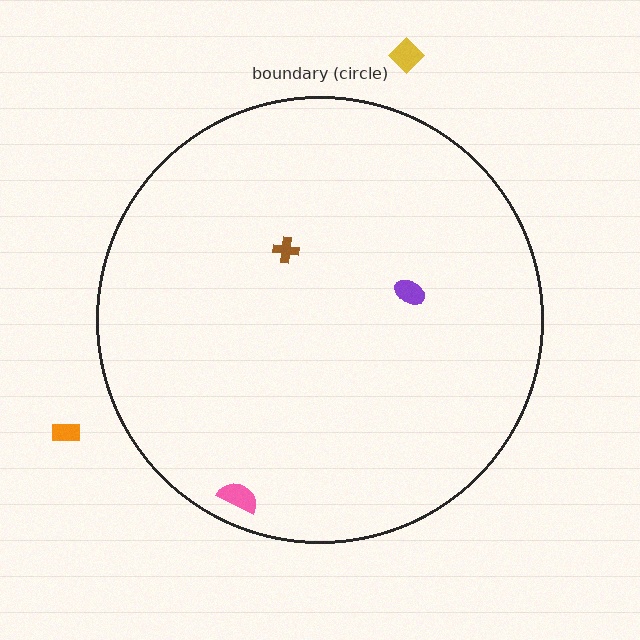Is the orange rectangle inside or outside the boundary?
Outside.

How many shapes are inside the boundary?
3 inside, 2 outside.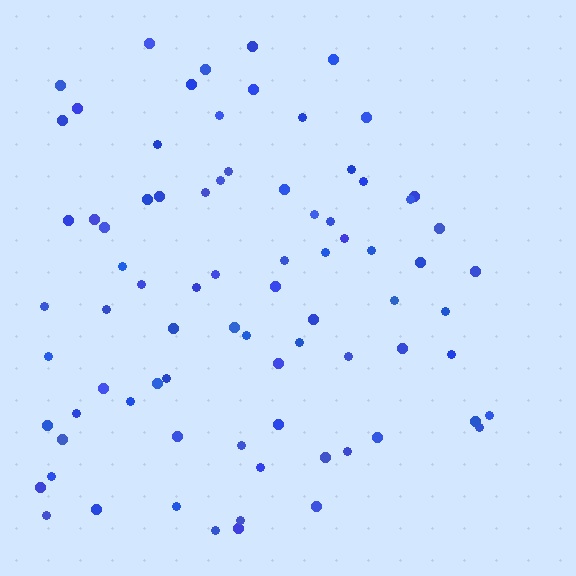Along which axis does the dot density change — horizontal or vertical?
Horizontal.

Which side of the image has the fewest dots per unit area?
The right.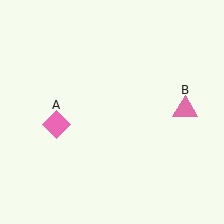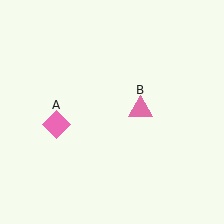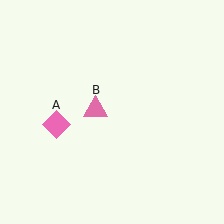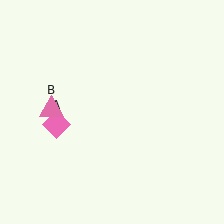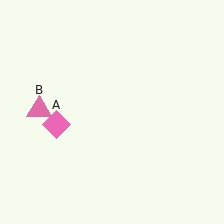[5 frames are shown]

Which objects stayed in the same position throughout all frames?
Pink diamond (object A) remained stationary.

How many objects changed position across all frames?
1 object changed position: pink triangle (object B).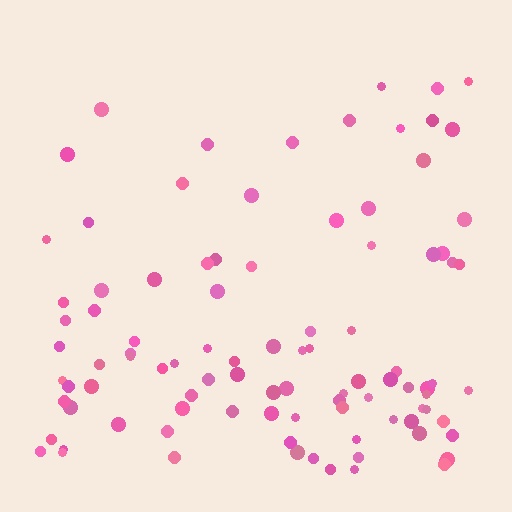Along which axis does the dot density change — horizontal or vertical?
Vertical.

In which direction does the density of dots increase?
From top to bottom, with the bottom side densest.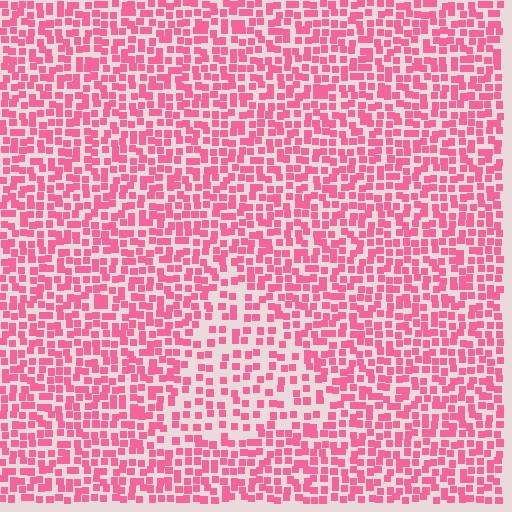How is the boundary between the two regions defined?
The boundary is defined by a change in element density (approximately 1.7x ratio). All elements are the same color, size, and shape.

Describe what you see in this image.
The image contains small pink elements arranged at two different densities. A triangle-shaped region is visible where the elements are less densely packed than the surrounding area.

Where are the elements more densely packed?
The elements are more densely packed outside the triangle boundary.